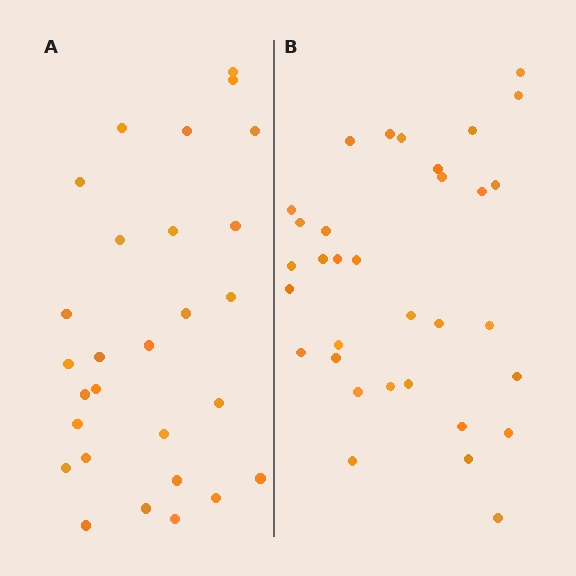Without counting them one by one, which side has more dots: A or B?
Region B (the right region) has more dots.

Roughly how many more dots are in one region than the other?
Region B has about 5 more dots than region A.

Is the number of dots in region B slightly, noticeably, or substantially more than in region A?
Region B has only slightly more — the two regions are fairly close. The ratio is roughly 1.2 to 1.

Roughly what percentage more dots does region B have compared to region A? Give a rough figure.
About 20% more.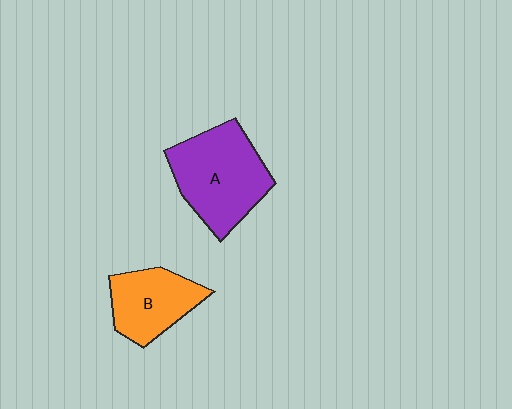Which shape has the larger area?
Shape A (purple).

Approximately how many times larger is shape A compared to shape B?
Approximately 1.5 times.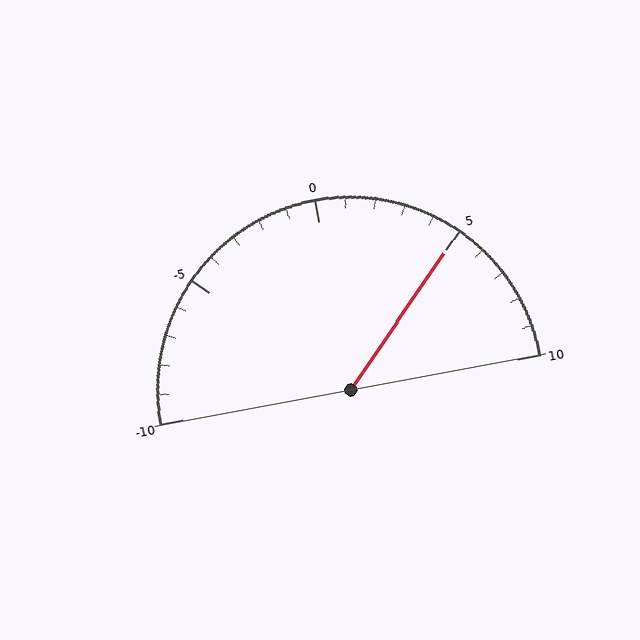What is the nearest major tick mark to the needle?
The nearest major tick mark is 5.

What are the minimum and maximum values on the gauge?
The gauge ranges from -10 to 10.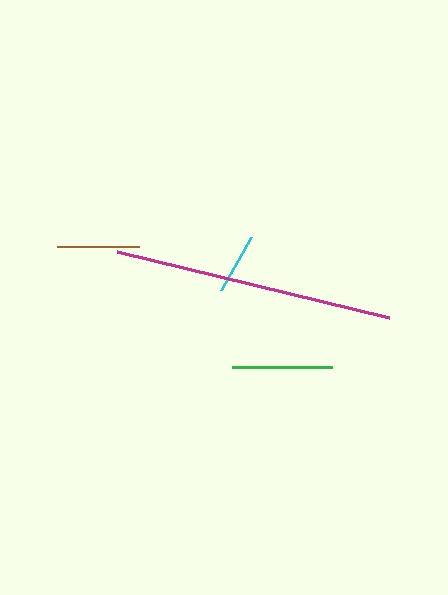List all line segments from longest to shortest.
From longest to shortest: magenta, green, brown, cyan.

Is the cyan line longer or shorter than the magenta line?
The magenta line is longer than the cyan line.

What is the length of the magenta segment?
The magenta segment is approximately 280 pixels long.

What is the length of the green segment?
The green segment is approximately 100 pixels long.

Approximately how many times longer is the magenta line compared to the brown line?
The magenta line is approximately 3.4 times the length of the brown line.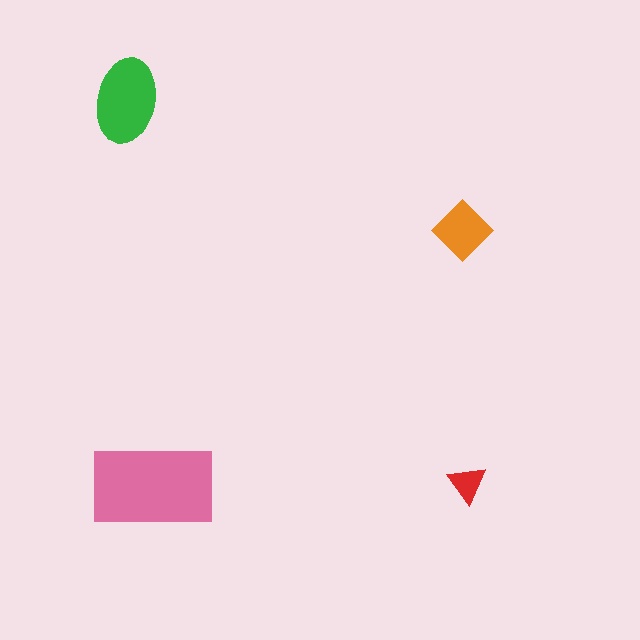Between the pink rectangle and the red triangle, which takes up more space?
The pink rectangle.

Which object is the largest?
The pink rectangle.